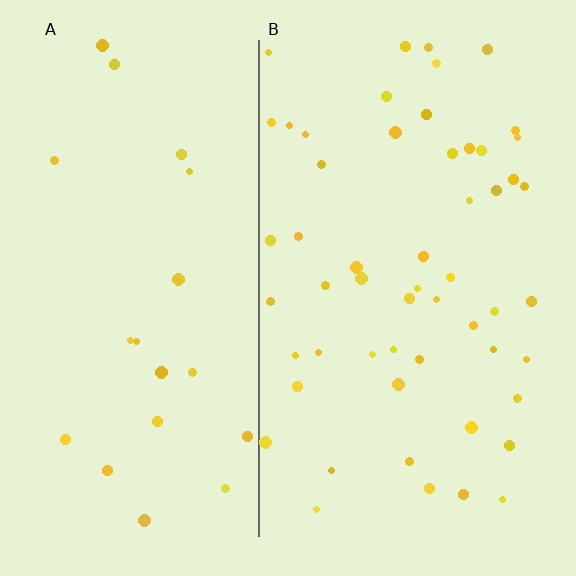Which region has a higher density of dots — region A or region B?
B (the right).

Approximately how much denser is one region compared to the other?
Approximately 2.6× — region B over region A.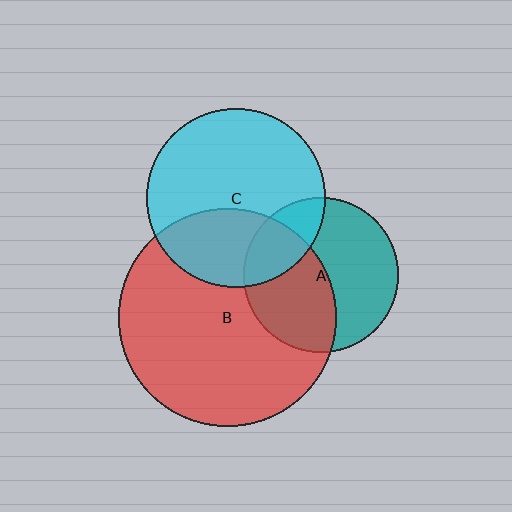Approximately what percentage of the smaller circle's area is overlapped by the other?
Approximately 45%.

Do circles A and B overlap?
Yes.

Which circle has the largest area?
Circle B (red).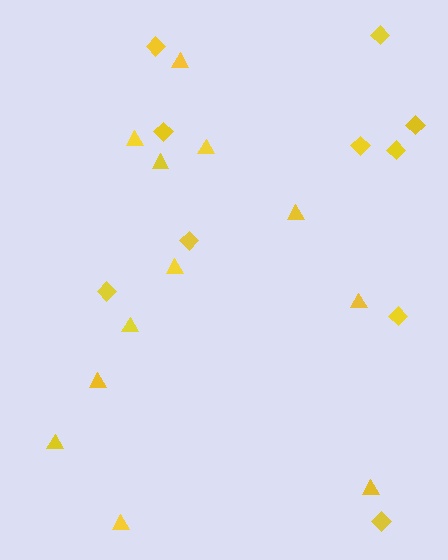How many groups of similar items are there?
There are 2 groups: one group of triangles (12) and one group of diamonds (10).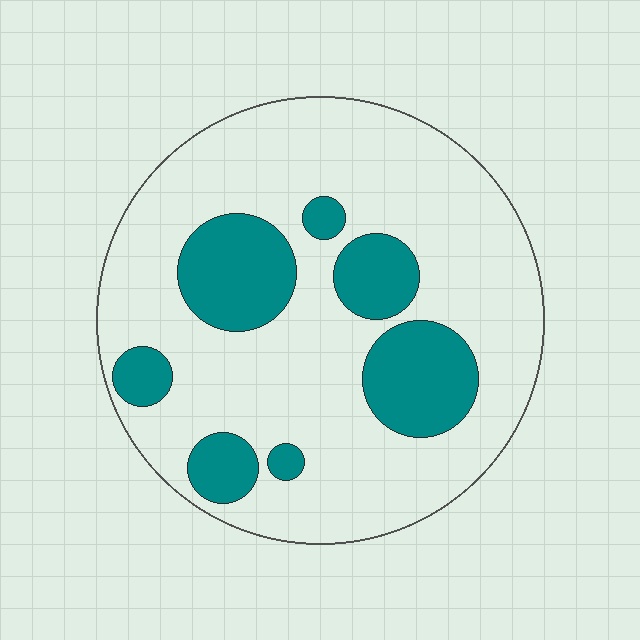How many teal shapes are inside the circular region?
7.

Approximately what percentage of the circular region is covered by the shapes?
Approximately 25%.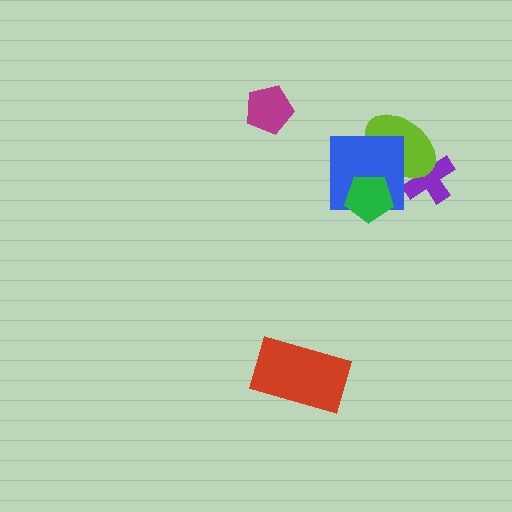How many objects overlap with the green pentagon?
1 object overlaps with the green pentagon.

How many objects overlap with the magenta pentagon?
0 objects overlap with the magenta pentagon.